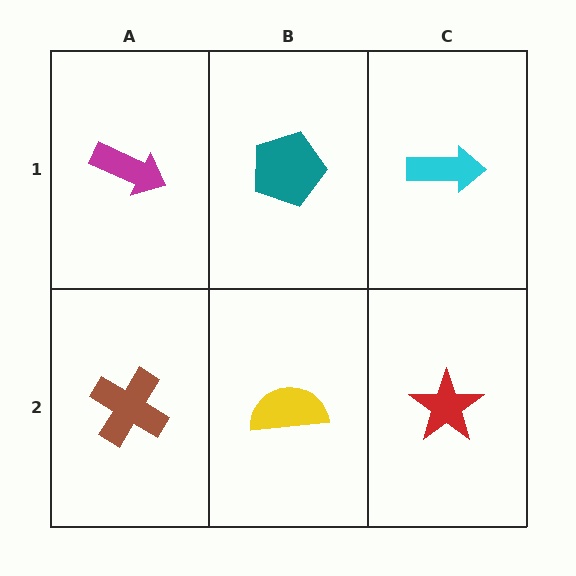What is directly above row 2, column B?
A teal pentagon.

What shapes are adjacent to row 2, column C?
A cyan arrow (row 1, column C), a yellow semicircle (row 2, column B).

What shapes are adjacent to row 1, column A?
A brown cross (row 2, column A), a teal pentagon (row 1, column B).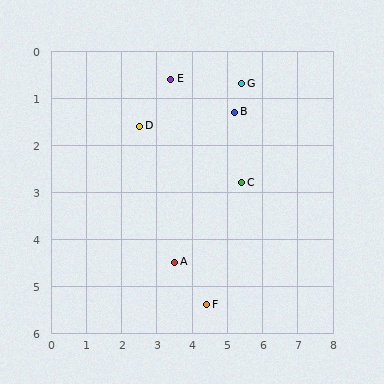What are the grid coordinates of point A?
Point A is at approximately (3.5, 4.5).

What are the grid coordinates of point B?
Point B is at approximately (5.2, 1.3).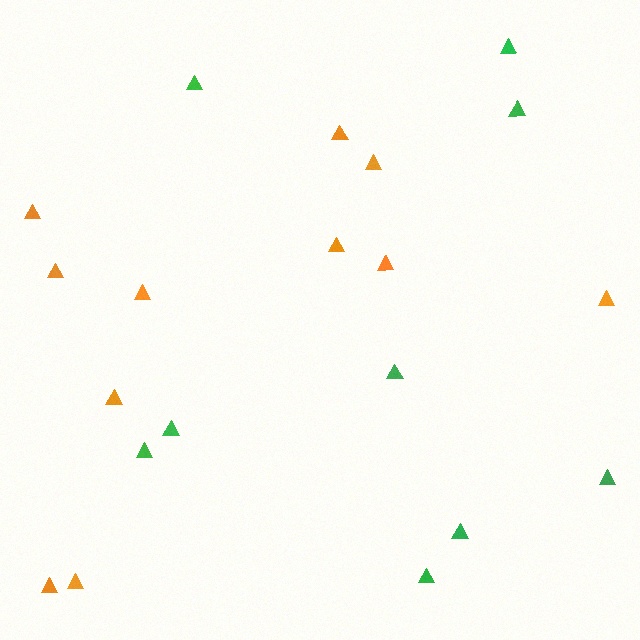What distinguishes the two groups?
There are 2 groups: one group of green triangles (9) and one group of orange triangles (11).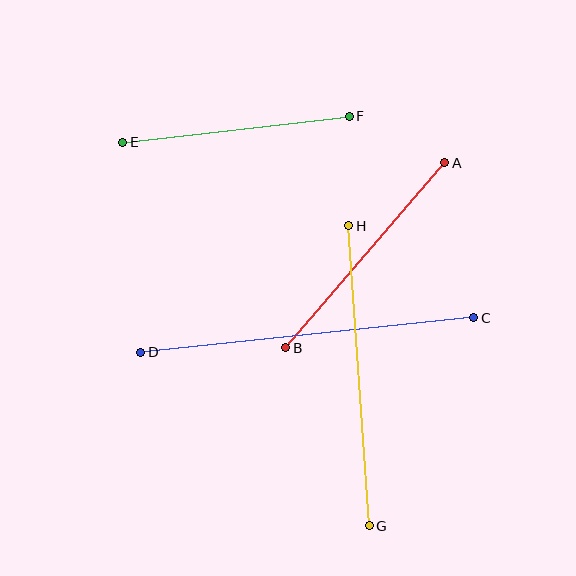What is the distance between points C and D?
The distance is approximately 335 pixels.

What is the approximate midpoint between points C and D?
The midpoint is at approximately (307, 335) pixels.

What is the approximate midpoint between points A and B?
The midpoint is at approximately (365, 255) pixels.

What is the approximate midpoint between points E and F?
The midpoint is at approximately (236, 129) pixels.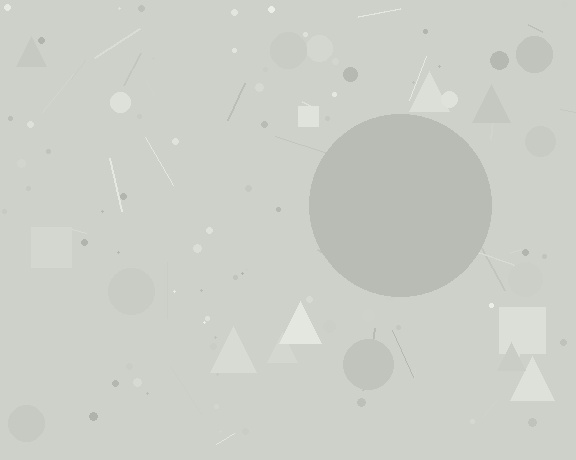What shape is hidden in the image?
A circle is hidden in the image.